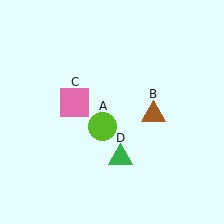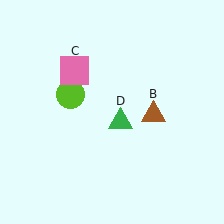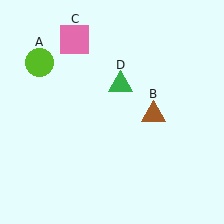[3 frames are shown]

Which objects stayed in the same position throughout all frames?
Brown triangle (object B) remained stationary.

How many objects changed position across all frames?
3 objects changed position: lime circle (object A), pink square (object C), green triangle (object D).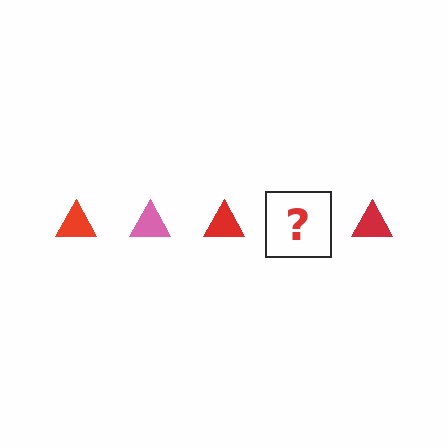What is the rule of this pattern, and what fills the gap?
The rule is that the pattern cycles through red, pink triangles. The gap should be filled with a pink triangle.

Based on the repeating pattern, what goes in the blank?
The blank should be a pink triangle.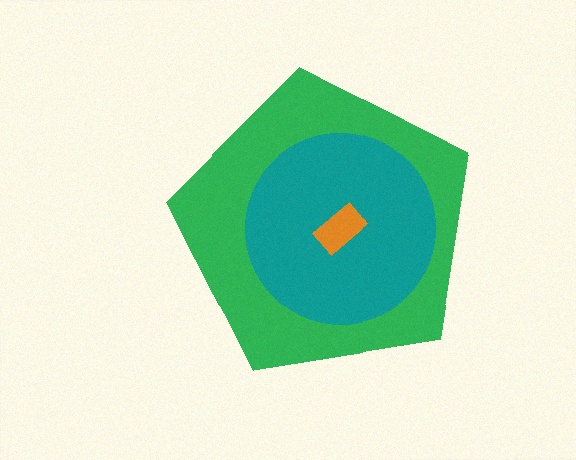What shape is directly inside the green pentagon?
The teal circle.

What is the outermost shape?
The green pentagon.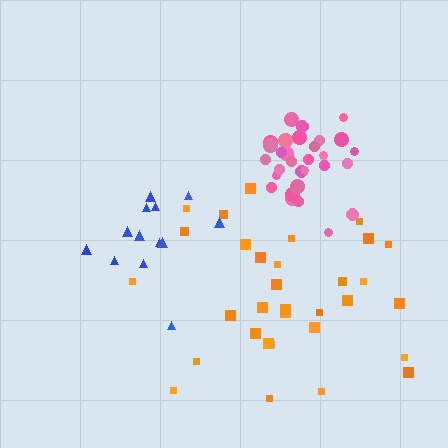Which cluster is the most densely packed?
Pink.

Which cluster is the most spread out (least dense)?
Orange.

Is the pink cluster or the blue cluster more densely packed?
Pink.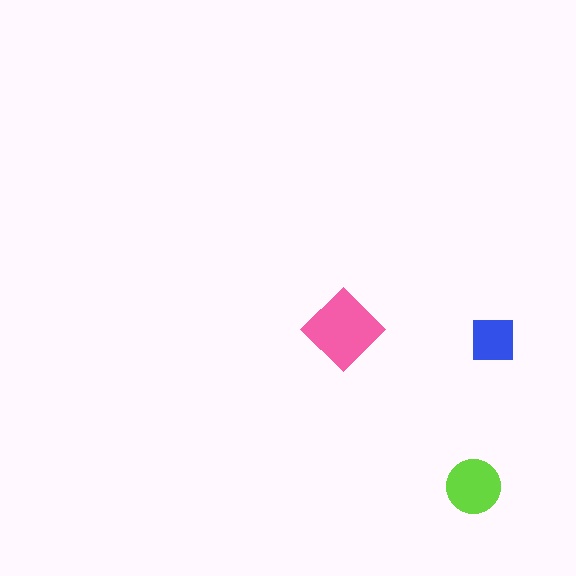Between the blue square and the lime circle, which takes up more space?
The lime circle.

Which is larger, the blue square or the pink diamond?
The pink diamond.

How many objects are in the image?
There are 3 objects in the image.